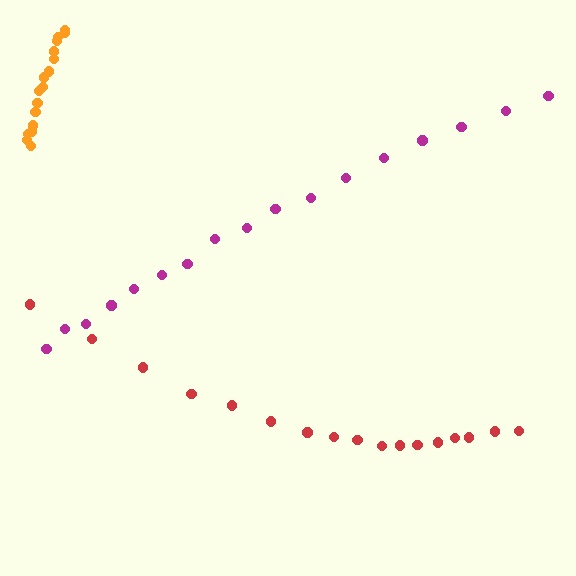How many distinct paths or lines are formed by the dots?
There are 3 distinct paths.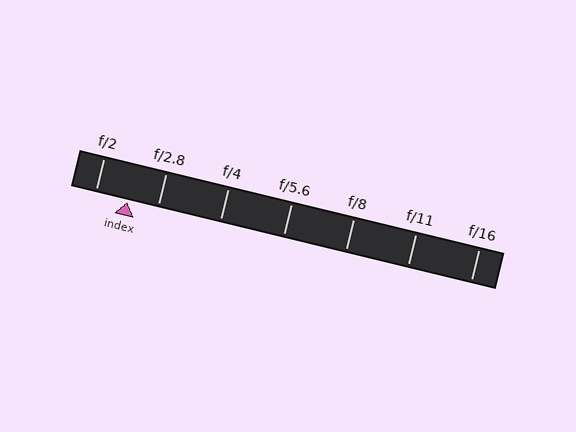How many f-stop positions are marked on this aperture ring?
There are 7 f-stop positions marked.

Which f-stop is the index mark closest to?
The index mark is closest to f/2.8.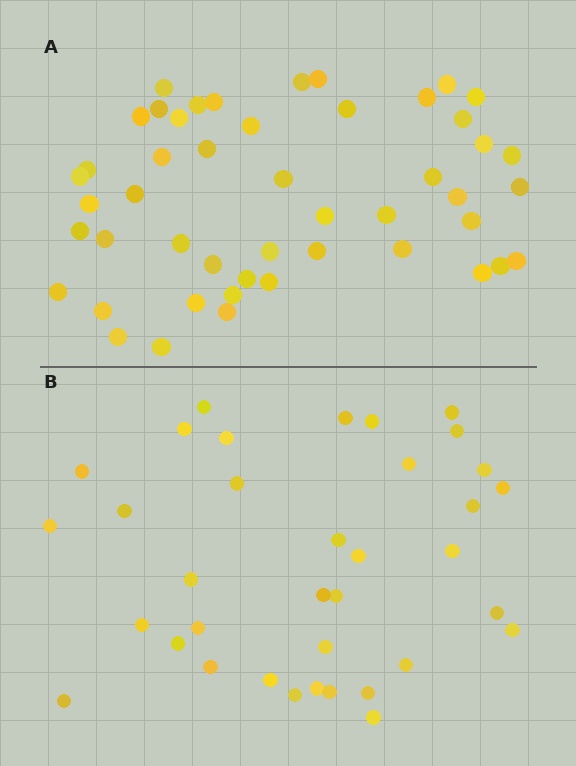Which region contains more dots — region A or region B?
Region A (the top region) has more dots.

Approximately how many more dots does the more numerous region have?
Region A has roughly 12 or so more dots than region B.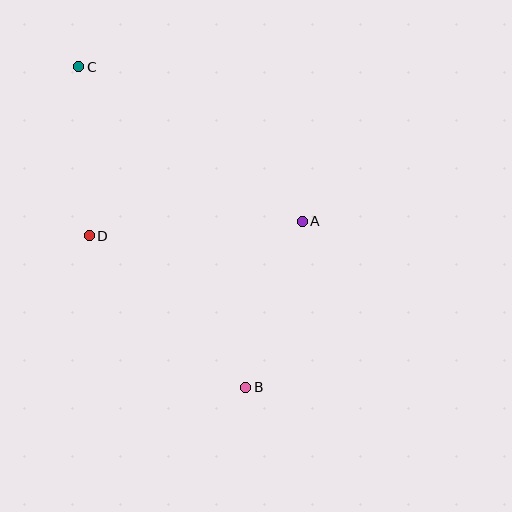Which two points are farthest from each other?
Points B and C are farthest from each other.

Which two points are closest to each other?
Points C and D are closest to each other.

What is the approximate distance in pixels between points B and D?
The distance between B and D is approximately 218 pixels.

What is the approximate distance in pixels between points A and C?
The distance between A and C is approximately 272 pixels.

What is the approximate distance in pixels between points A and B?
The distance between A and B is approximately 175 pixels.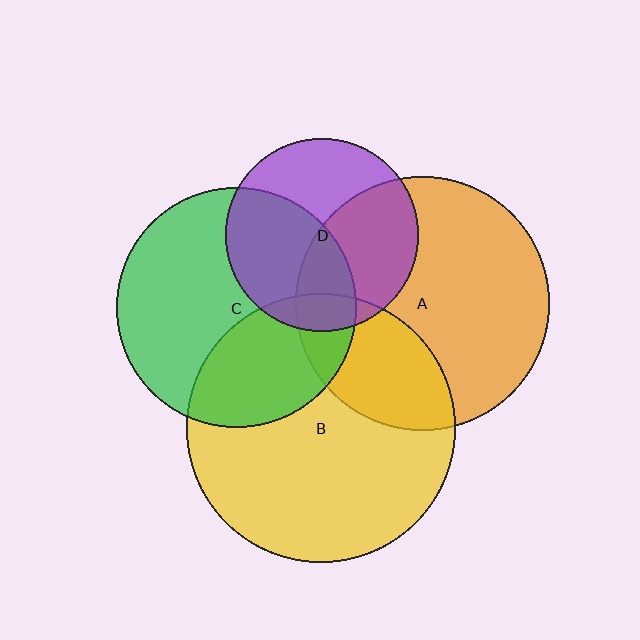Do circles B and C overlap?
Yes.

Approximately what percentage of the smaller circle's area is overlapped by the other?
Approximately 35%.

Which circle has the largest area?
Circle B (yellow).